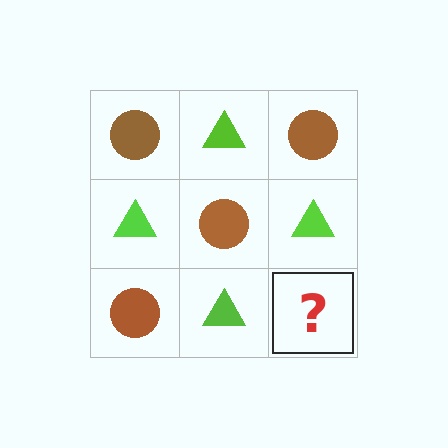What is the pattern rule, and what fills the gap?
The rule is that it alternates brown circle and lime triangle in a checkerboard pattern. The gap should be filled with a brown circle.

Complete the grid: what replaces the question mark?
The question mark should be replaced with a brown circle.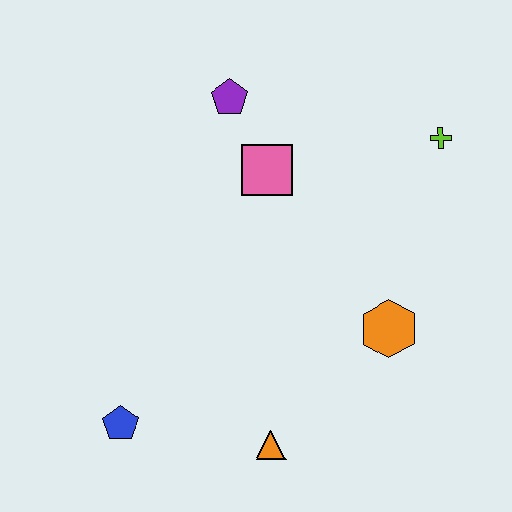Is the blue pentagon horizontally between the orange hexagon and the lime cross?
No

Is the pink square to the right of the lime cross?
No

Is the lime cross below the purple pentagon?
Yes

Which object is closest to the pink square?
The purple pentagon is closest to the pink square.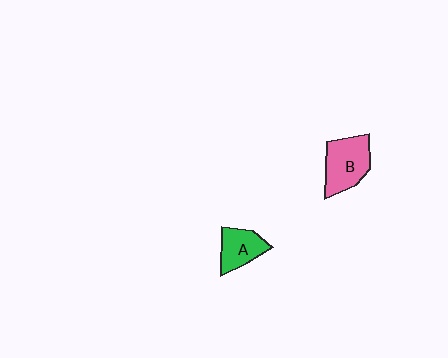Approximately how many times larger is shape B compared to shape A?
Approximately 1.4 times.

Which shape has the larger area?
Shape B (pink).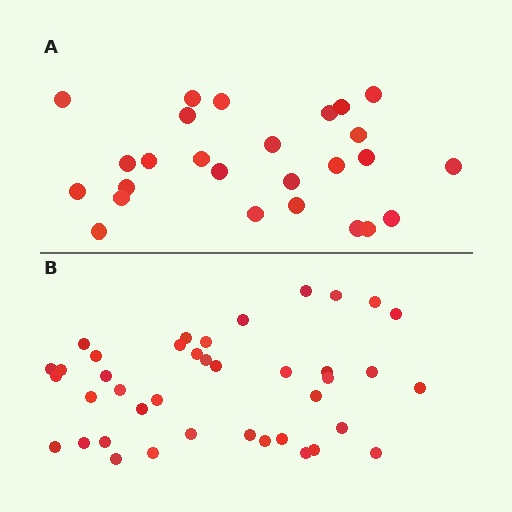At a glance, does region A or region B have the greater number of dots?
Region B (the bottom region) has more dots.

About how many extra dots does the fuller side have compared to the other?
Region B has approximately 15 more dots than region A.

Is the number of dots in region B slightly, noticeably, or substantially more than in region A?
Region B has substantially more. The ratio is roughly 1.5 to 1.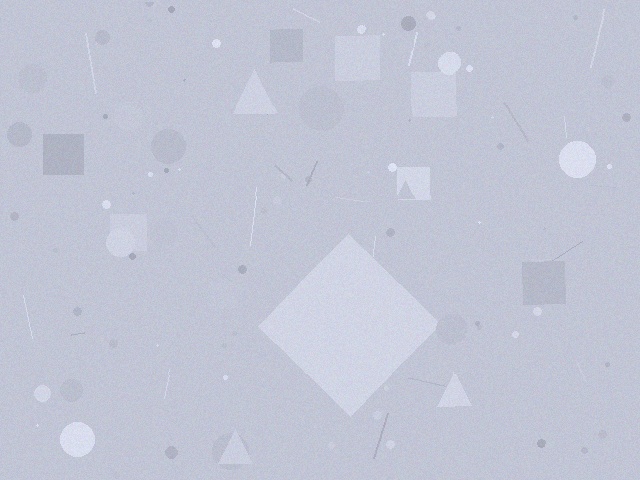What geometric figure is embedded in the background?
A diamond is embedded in the background.